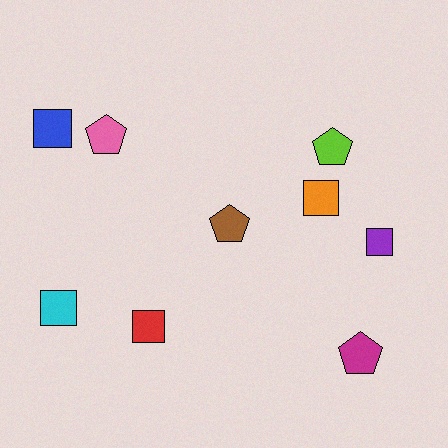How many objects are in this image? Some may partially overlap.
There are 9 objects.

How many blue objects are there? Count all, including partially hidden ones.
There is 1 blue object.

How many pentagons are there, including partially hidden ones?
There are 4 pentagons.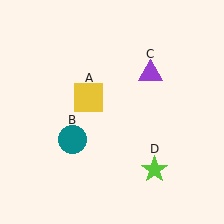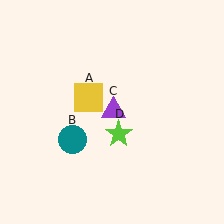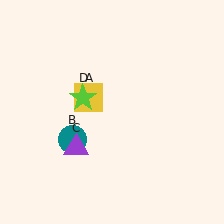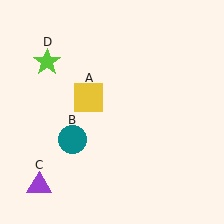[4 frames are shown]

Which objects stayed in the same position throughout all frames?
Yellow square (object A) and teal circle (object B) remained stationary.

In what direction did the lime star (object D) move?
The lime star (object D) moved up and to the left.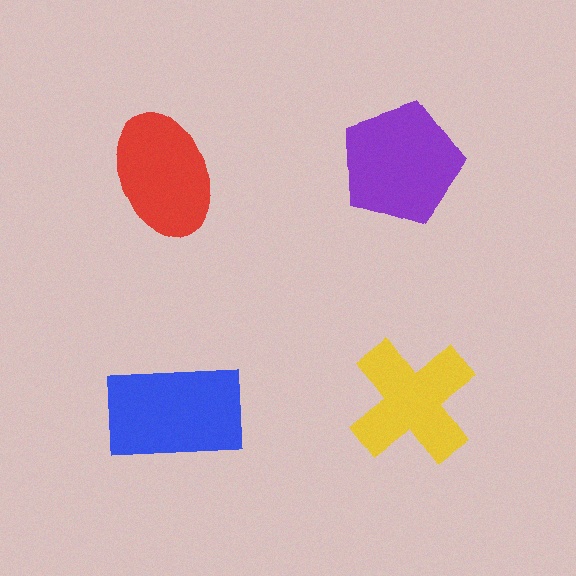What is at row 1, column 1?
A red ellipse.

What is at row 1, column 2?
A purple pentagon.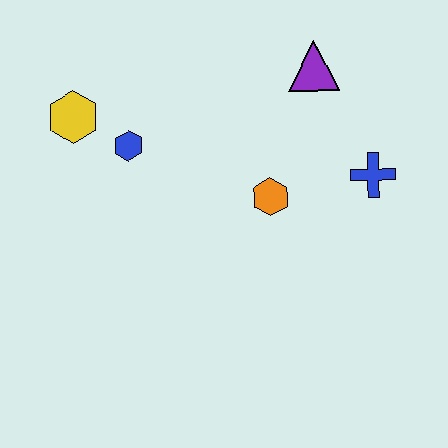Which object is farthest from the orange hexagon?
The yellow hexagon is farthest from the orange hexagon.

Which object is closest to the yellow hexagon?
The blue hexagon is closest to the yellow hexagon.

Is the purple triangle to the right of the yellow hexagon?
Yes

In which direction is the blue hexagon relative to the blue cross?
The blue hexagon is to the left of the blue cross.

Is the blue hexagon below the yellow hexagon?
Yes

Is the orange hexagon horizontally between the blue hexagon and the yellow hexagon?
No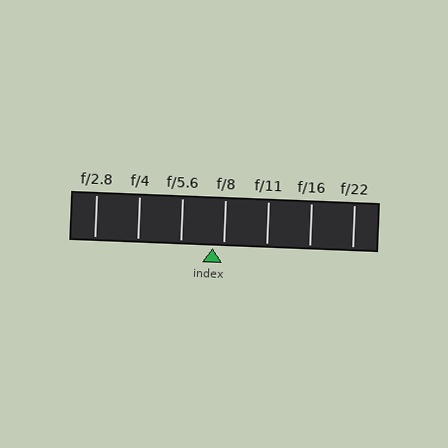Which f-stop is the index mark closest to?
The index mark is closest to f/8.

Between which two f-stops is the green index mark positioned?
The index mark is between f/5.6 and f/8.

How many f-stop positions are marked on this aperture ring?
There are 7 f-stop positions marked.